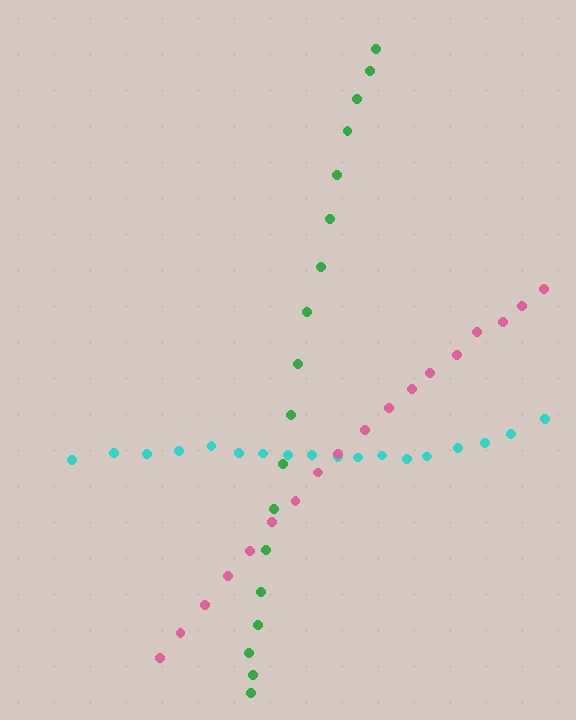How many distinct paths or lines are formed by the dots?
There are 3 distinct paths.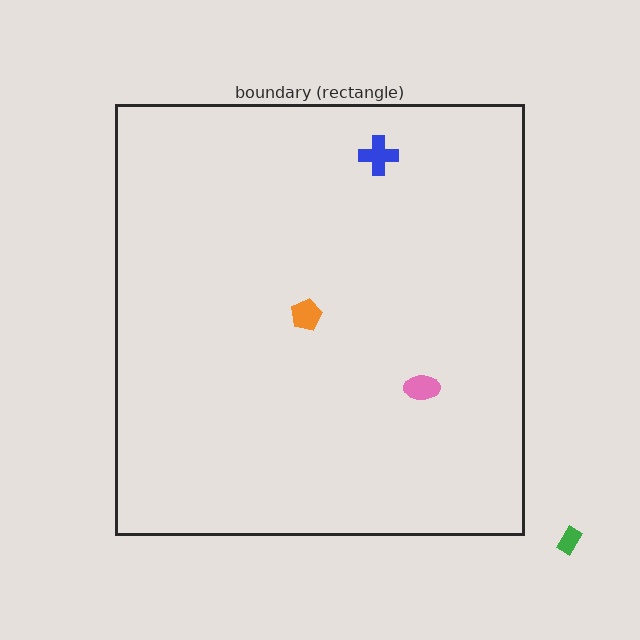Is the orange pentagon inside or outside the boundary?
Inside.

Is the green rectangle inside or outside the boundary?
Outside.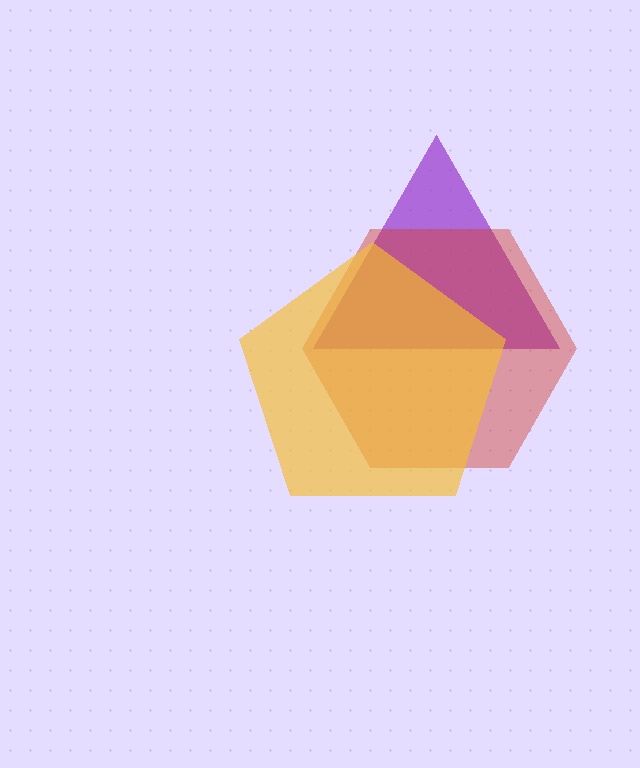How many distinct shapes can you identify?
There are 3 distinct shapes: a purple triangle, a red hexagon, a yellow pentagon.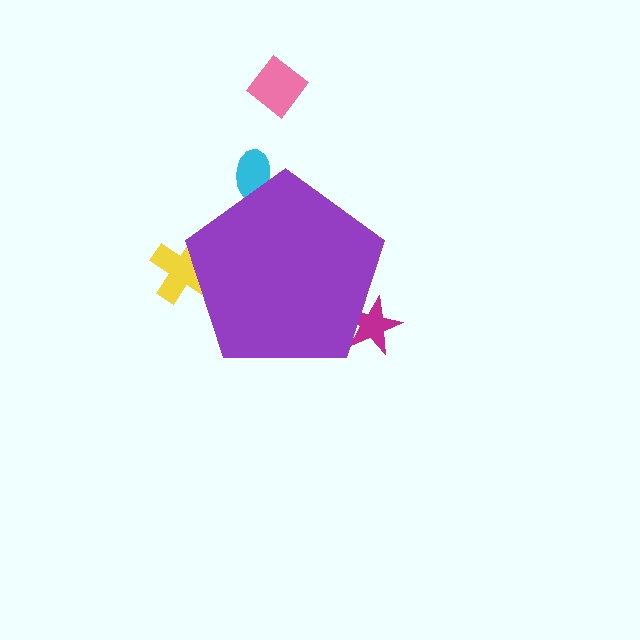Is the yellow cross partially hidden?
Yes, the yellow cross is partially hidden behind the purple pentagon.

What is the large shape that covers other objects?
A purple pentagon.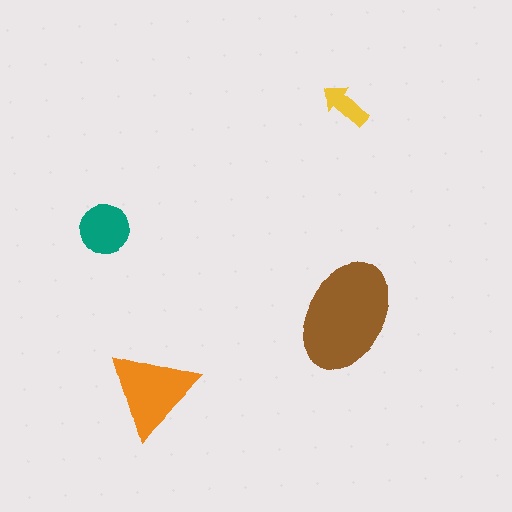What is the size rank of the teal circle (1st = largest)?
3rd.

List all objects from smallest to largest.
The yellow arrow, the teal circle, the orange triangle, the brown ellipse.